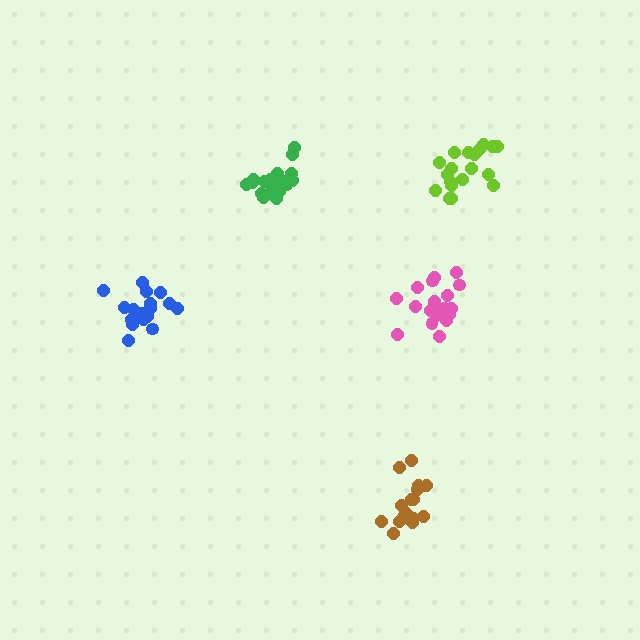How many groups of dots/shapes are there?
There are 5 groups.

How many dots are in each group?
Group 1: 19 dots, Group 2: 16 dots, Group 3: 18 dots, Group 4: 19 dots, Group 5: 19 dots (91 total).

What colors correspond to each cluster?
The clusters are colored: green, brown, blue, lime, pink.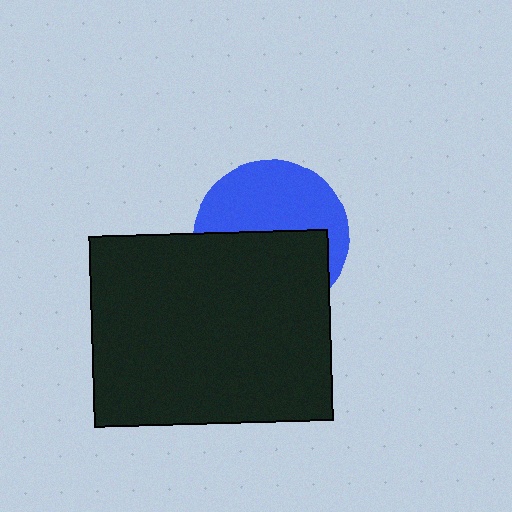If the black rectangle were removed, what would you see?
You would see the complete blue circle.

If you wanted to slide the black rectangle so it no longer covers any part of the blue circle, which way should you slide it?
Slide it down — that is the most direct way to separate the two shapes.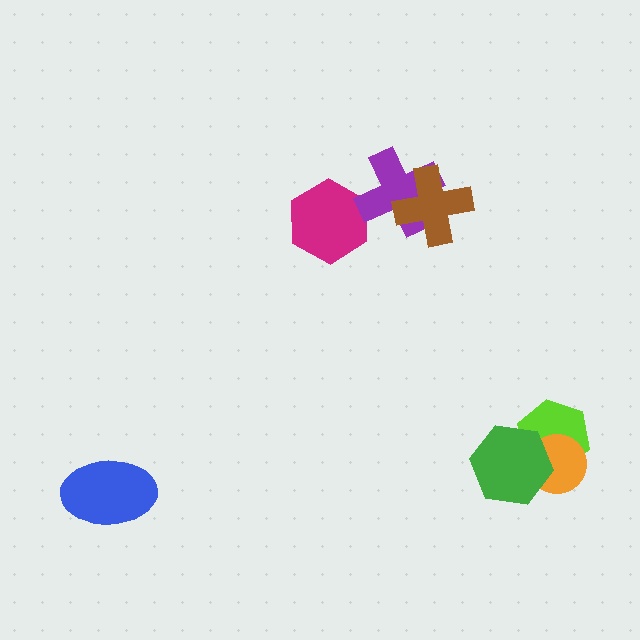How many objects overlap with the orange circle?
2 objects overlap with the orange circle.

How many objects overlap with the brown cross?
1 object overlaps with the brown cross.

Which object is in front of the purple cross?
The brown cross is in front of the purple cross.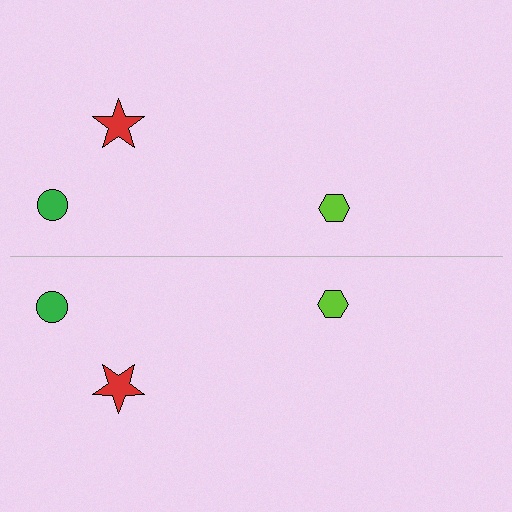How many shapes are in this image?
There are 6 shapes in this image.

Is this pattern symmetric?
Yes, this pattern has bilateral (reflection) symmetry.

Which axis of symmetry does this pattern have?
The pattern has a horizontal axis of symmetry running through the center of the image.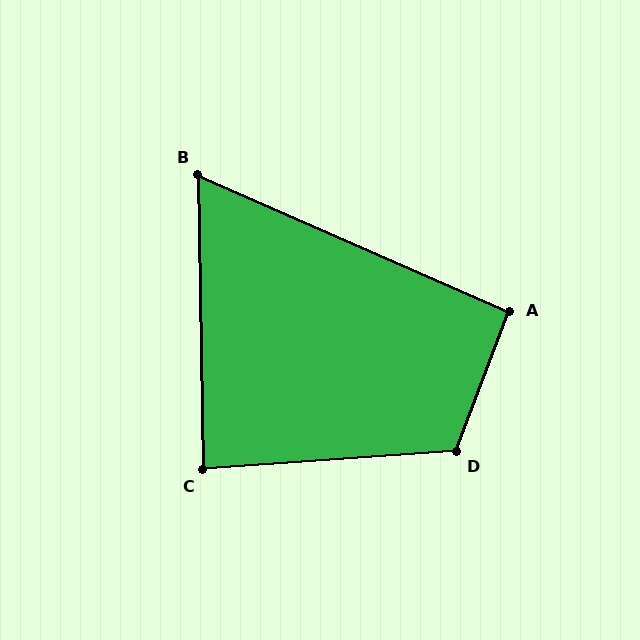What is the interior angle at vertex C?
Approximately 87 degrees (approximately right).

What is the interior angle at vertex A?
Approximately 93 degrees (approximately right).